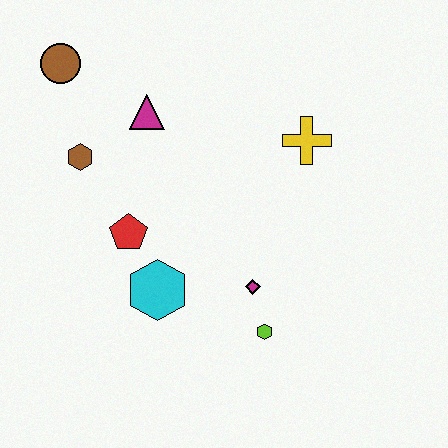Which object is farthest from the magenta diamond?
The brown circle is farthest from the magenta diamond.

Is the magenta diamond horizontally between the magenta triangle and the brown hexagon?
No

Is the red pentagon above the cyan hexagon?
Yes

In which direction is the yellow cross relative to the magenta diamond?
The yellow cross is above the magenta diamond.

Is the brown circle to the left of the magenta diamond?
Yes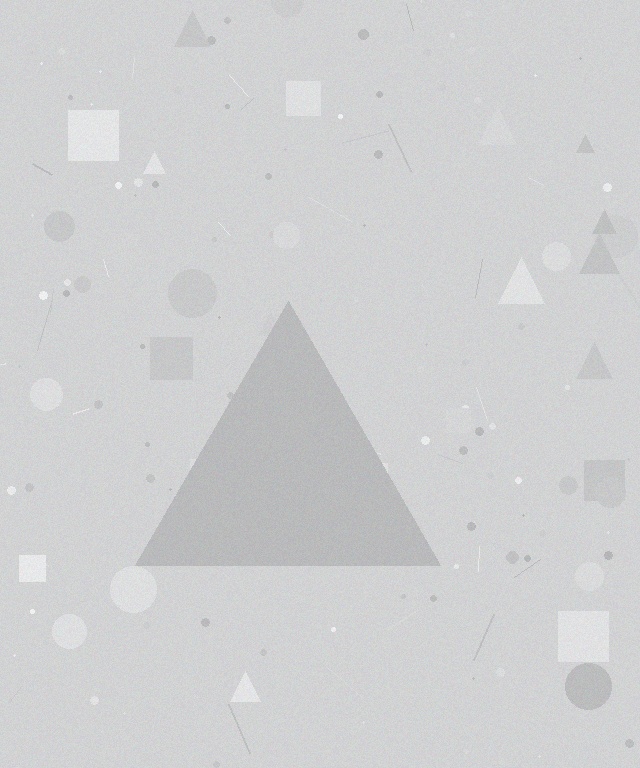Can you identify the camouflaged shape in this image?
The camouflaged shape is a triangle.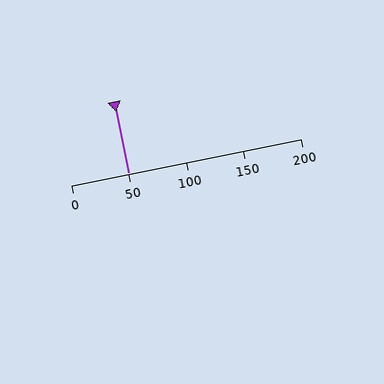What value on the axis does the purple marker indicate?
The marker indicates approximately 50.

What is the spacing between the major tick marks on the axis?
The major ticks are spaced 50 apart.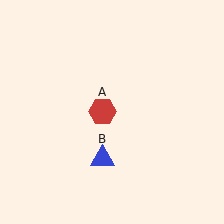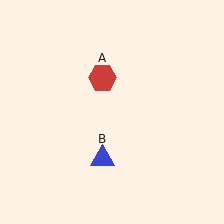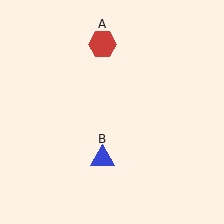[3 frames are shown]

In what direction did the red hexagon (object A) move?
The red hexagon (object A) moved up.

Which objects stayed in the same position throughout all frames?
Blue triangle (object B) remained stationary.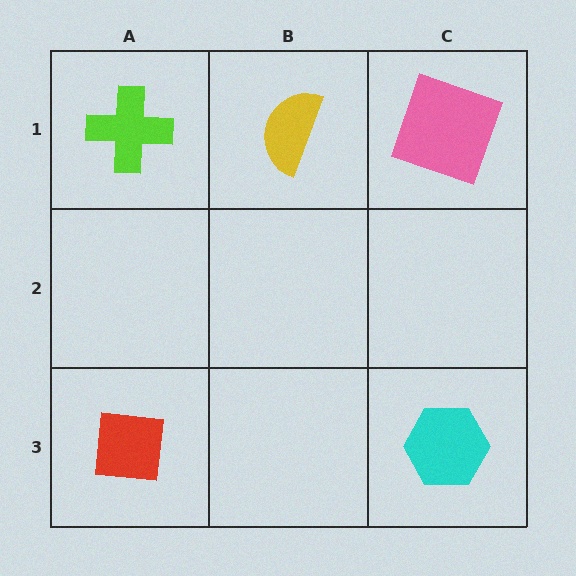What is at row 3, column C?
A cyan hexagon.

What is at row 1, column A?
A lime cross.